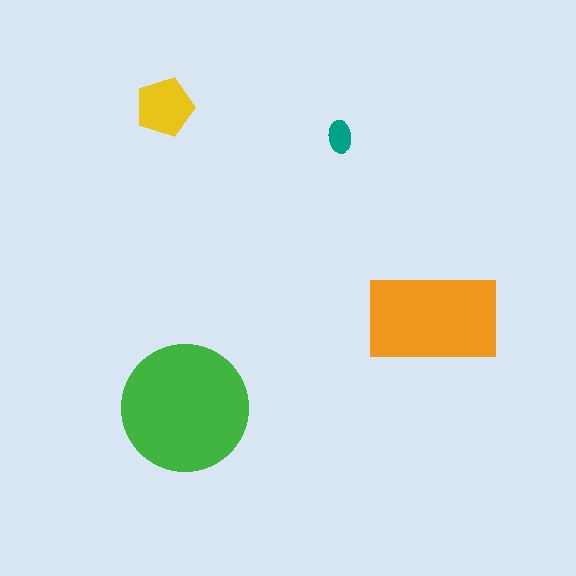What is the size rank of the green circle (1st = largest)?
1st.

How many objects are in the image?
There are 4 objects in the image.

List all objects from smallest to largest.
The teal ellipse, the yellow pentagon, the orange rectangle, the green circle.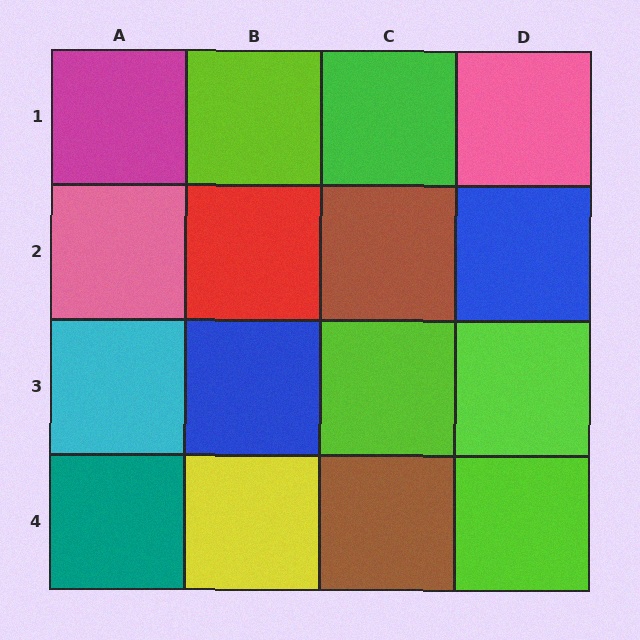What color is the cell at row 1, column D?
Pink.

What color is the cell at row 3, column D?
Lime.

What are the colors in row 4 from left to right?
Teal, yellow, brown, lime.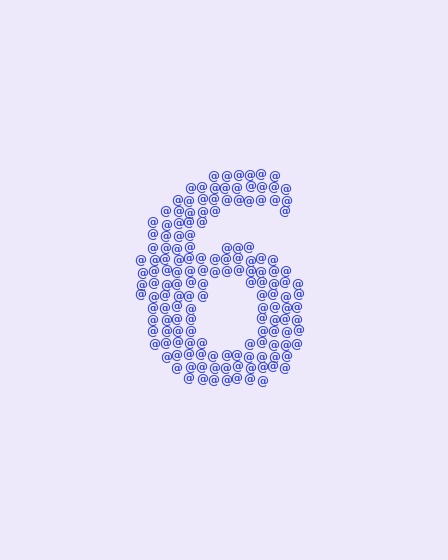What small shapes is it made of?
It is made of small at signs.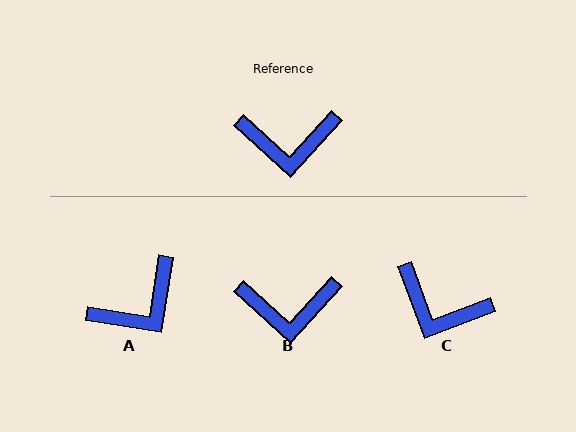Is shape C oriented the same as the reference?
No, it is off by about 27 degrees.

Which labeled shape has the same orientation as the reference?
B.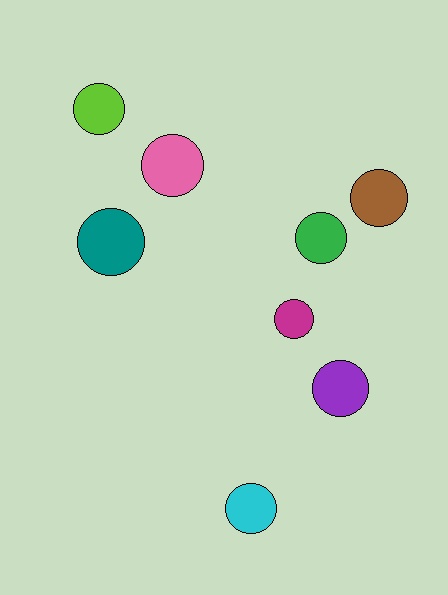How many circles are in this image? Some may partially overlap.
There are 8 circles.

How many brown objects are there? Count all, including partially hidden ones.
There is 1 brown object.